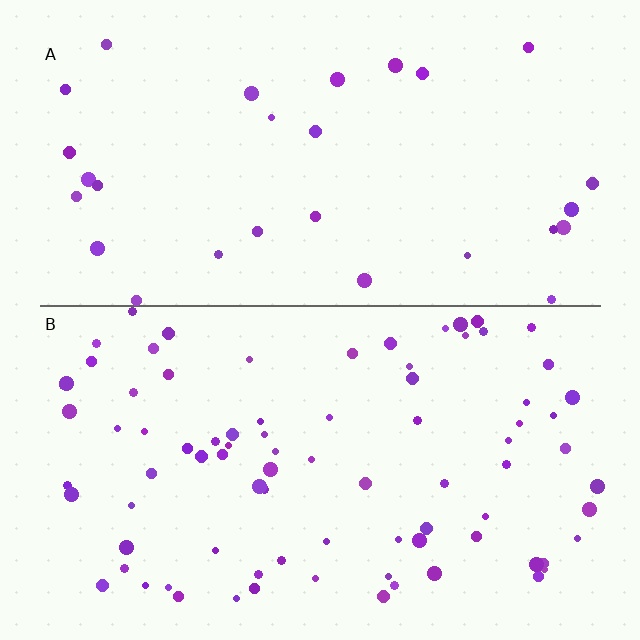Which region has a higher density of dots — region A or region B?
B (the bottom).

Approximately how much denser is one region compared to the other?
Approximately 2.9× — region B over region A.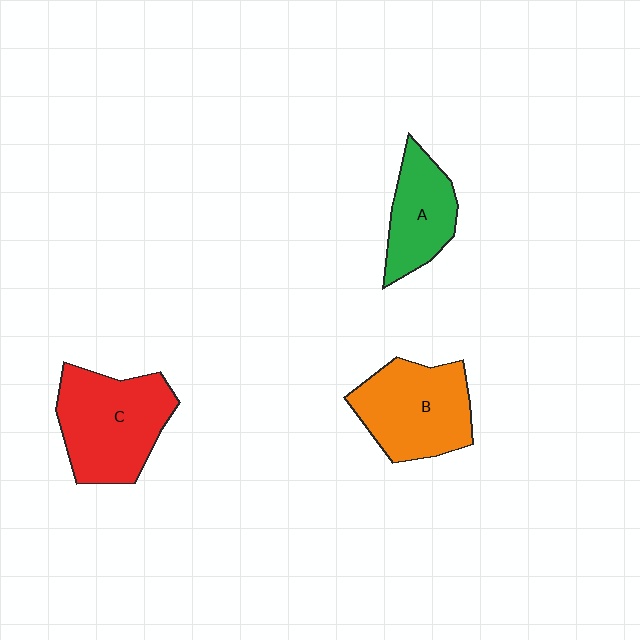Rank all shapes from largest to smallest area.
From largest to smallest: C (red), B (orange), A (green).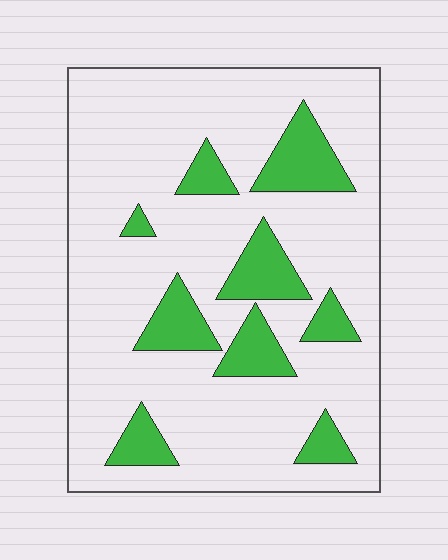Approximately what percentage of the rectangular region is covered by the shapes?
Approximately 20%.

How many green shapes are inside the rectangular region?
9.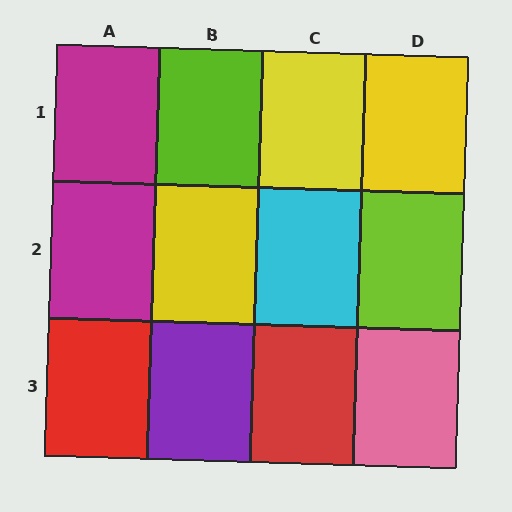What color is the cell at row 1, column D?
Yellow.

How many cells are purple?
1 cell is purple.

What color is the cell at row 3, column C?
Red.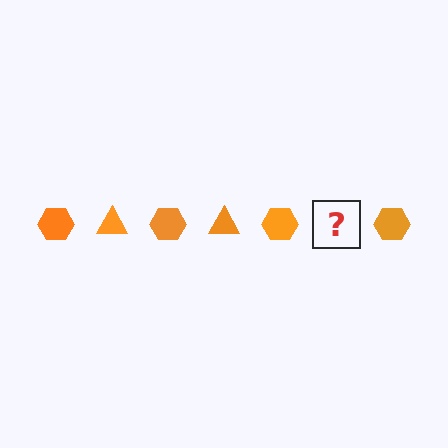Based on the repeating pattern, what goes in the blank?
The blank should be an orange triangle.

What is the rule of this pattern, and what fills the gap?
The rule is that the pattern cycles through hexagon, triangle shapes in orange. The gap should be filled with an orange triangle.